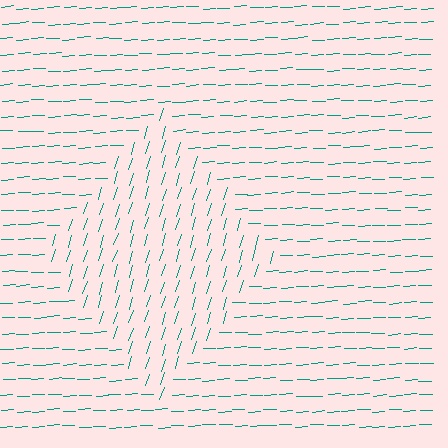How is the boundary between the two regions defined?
The boundary is defined purely by a change in line orientation (approximately 69 degrees difference). All lines are the same color and thickness.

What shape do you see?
I see a diamond.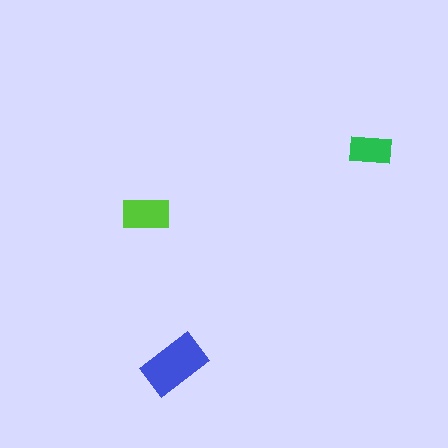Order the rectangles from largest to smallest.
the blue one, the lime one, the green one.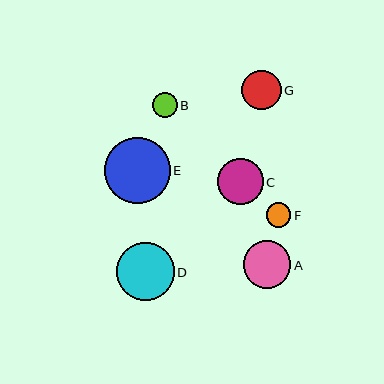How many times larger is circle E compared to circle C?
Circle E is approximately 1.4 times the size of circle C.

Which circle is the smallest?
Circle F is the smallest with a size of approximately 24 pixels.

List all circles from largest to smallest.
From largest to smallest: E, D, A, C, G, B, F.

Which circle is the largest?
Circle E is the largest with a size of approximately 66 pixels.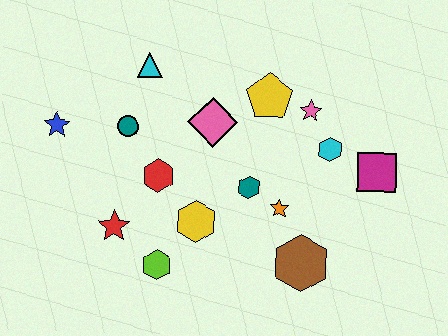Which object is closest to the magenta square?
The cyan hexagon is closest to the magenta square.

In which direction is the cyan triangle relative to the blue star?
The cyan triangle is to the right of the blue star.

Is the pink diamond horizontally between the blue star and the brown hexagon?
Yes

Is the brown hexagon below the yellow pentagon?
Yes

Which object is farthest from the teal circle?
The magenta square is farthest from the teal circle.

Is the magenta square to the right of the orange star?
Yes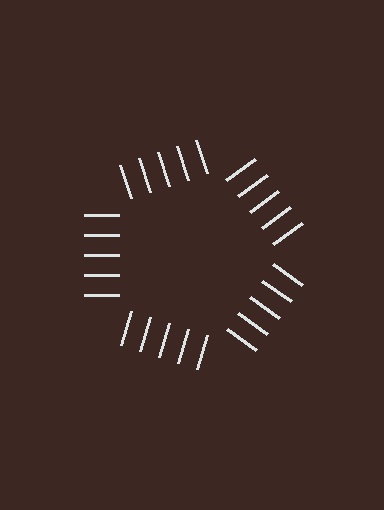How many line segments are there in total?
25 — 5 along each of the 5 edges.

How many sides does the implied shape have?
5 sides — the line-ends trace a pentagon.